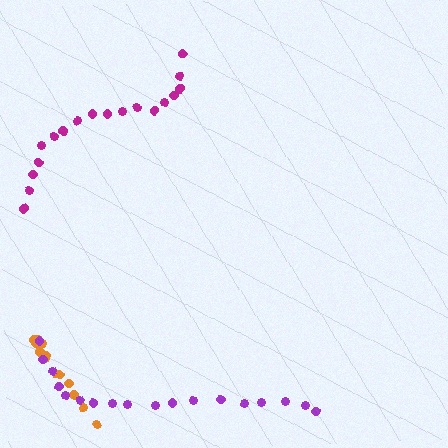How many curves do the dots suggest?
There are 3 distinct paths.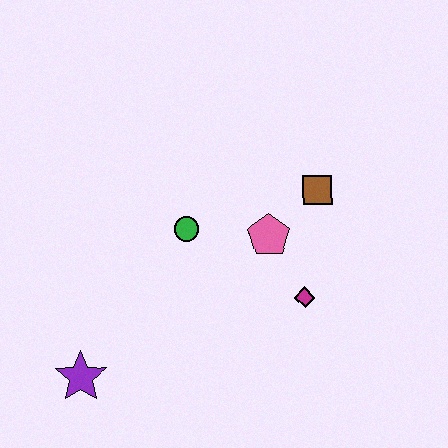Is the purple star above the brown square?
No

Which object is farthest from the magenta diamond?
The purple star is farthest from the magenta diamond.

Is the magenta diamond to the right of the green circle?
Yes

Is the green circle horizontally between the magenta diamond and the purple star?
Yes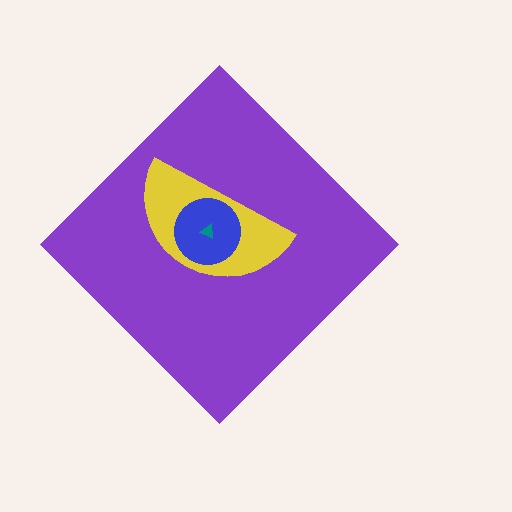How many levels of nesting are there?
4.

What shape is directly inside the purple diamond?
The yellow semicircle.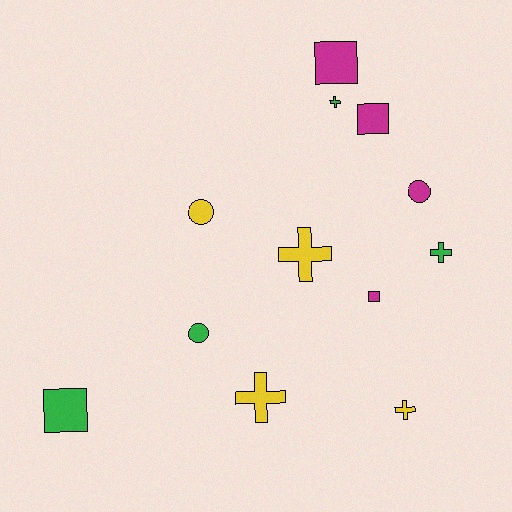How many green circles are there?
There is 1 green circle.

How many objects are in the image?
There are 12 objects.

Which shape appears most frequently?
Cross, with 5 objects.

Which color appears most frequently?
Green, with 4 objects.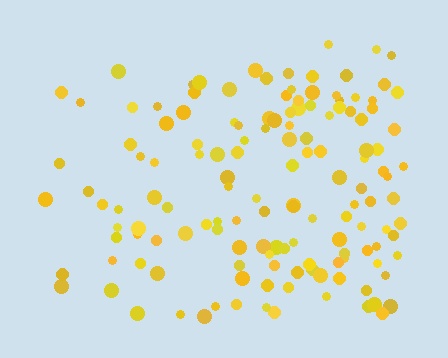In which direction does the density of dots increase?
From left to right, with the right side densest.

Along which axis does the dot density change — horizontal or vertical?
Horizontal.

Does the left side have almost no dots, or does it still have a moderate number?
Still a moderate number, just noticeably fewer than the right.